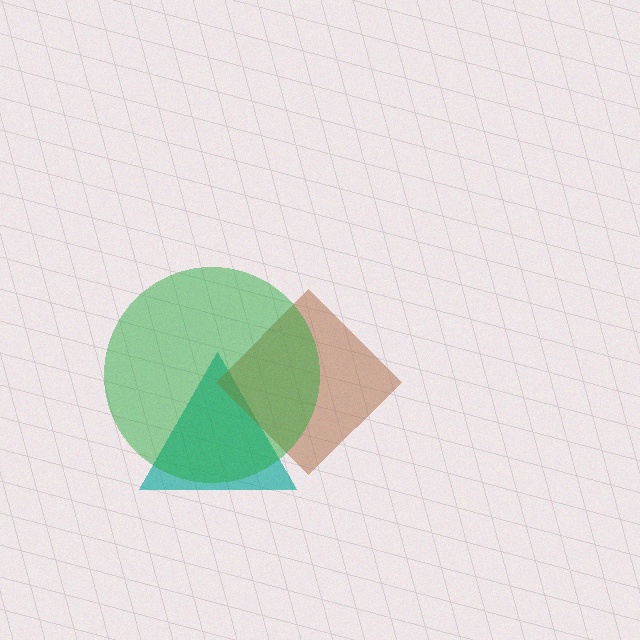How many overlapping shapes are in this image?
There are 3 overlapping shapes in the image.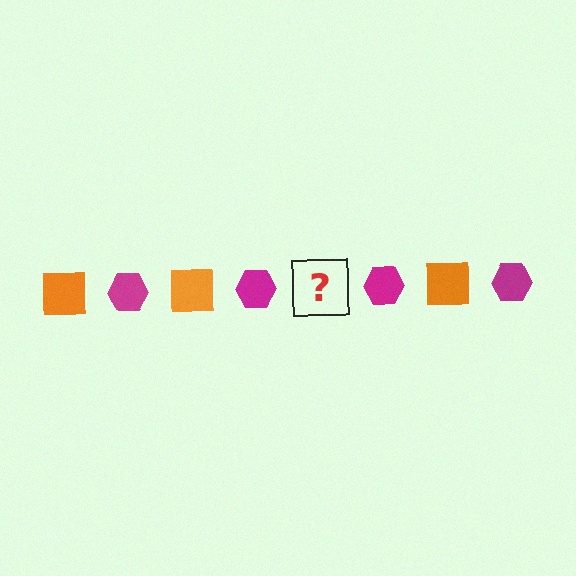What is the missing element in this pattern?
The missing element is an orange square.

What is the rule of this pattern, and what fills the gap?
The rule is that the pattern alternates between orange square and magenta hexagon. The gap should be filled with an orange square.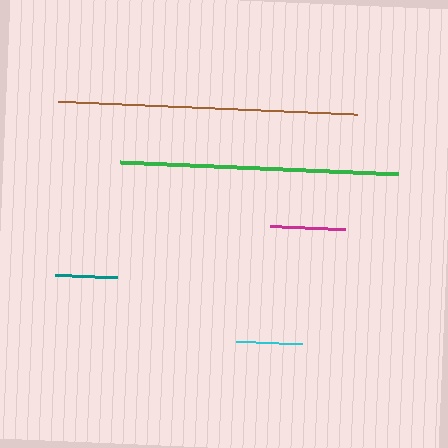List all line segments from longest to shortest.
From longest to shortest: brown, green, magenta, cyan, teal.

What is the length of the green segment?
The green segment is approximately 279 pixels long.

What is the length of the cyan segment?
The cyan segment is approximately 66 pixels long.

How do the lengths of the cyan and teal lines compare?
The cyan and teal lines are approximately the same length.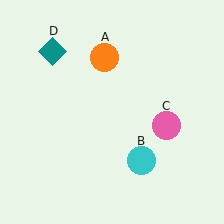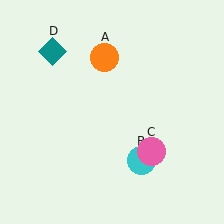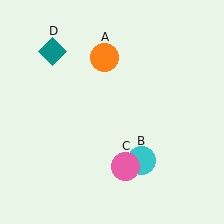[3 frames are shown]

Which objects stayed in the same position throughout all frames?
Orange circle (object A) and cyan circle (object B) and teal diamond (object D) remained stationary.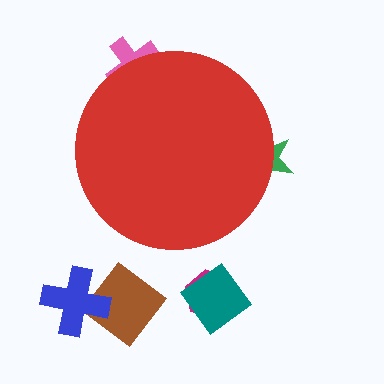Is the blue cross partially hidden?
No, the blue cross is fully visible.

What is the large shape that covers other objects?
A red circle.